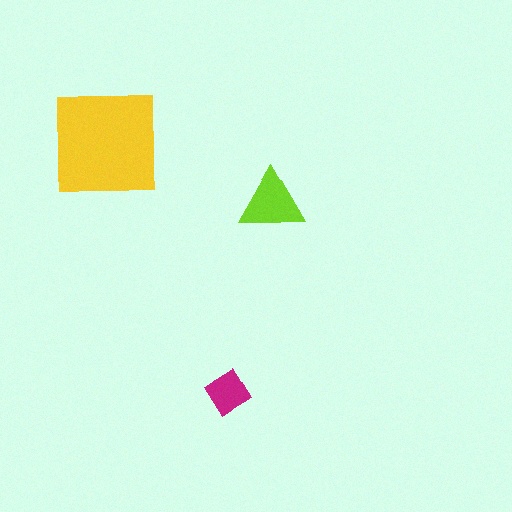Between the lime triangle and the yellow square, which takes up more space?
The yellow square.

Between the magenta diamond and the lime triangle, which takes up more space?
The lime triangle.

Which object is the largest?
The yellow square.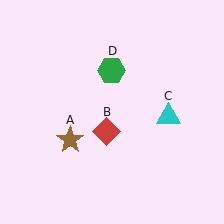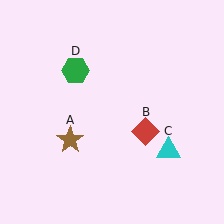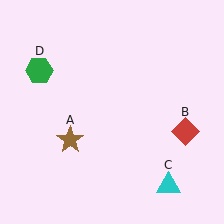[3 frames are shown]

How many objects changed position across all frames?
3 objects changed position: red diamond (object B), cyan triangle (object C), green hexagon (object D).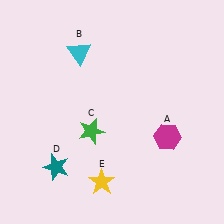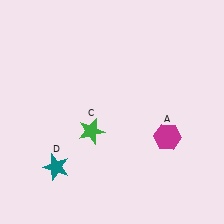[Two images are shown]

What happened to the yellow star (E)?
The yellow star (E) was removed in Image 2. It was in the bottom-left area of Image 1.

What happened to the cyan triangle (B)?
The cyan triangle (B) was removed in Image 2. It was in the top-left area of Image 1.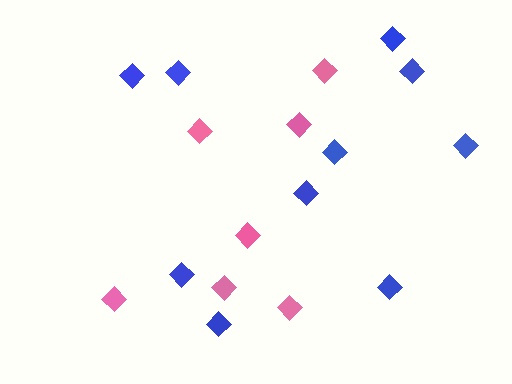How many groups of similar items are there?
There are 2 groups: one group of blue diamonds (10) and one group of pink diamonds (7).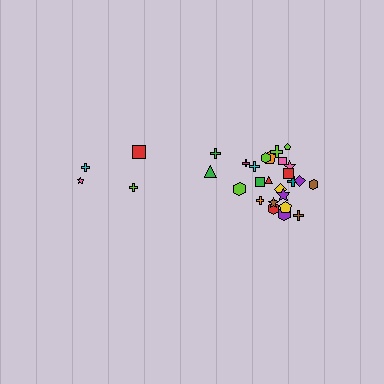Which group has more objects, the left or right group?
The right group.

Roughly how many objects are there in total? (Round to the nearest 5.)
Roughly 30 objects in total.